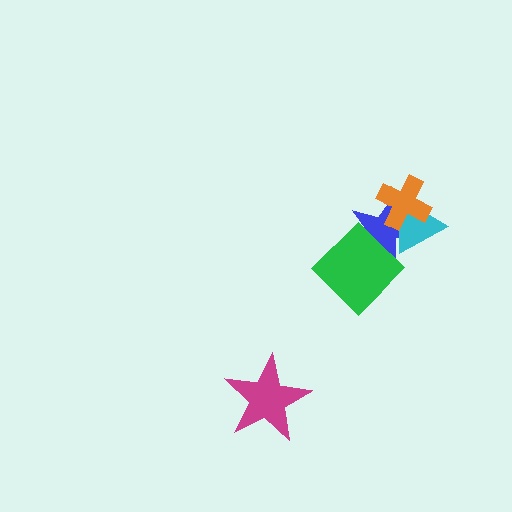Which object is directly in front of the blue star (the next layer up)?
The green diamond is directly in front of the blue star.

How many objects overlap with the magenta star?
0 objects overlap with the magenta star.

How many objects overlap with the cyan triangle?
2 objects overlap with the cyan triangle.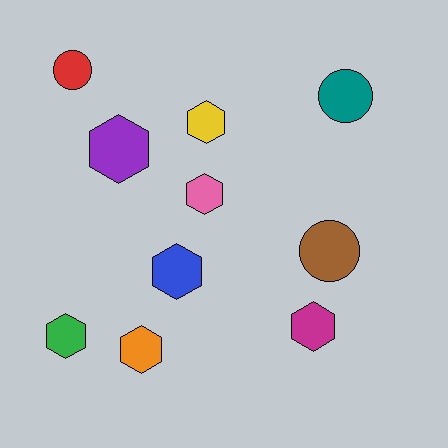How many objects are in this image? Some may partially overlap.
There are 10 objects.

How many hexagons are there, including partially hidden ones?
There are 7 hexagons.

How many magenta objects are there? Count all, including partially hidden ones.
There is 1 magenta object.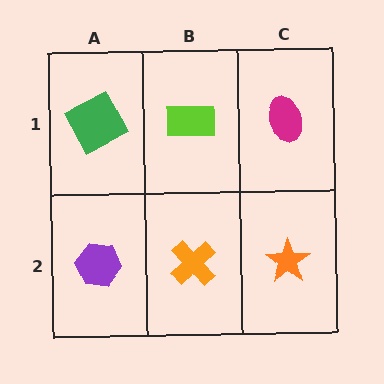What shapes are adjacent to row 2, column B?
A lime rectangle (row 1, column B), a purple hexagon (row 2, column A), an orange star (row 2, column C).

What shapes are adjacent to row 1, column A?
A purple hexagon (row 2, column A), a lime rectangle (row 1, column B).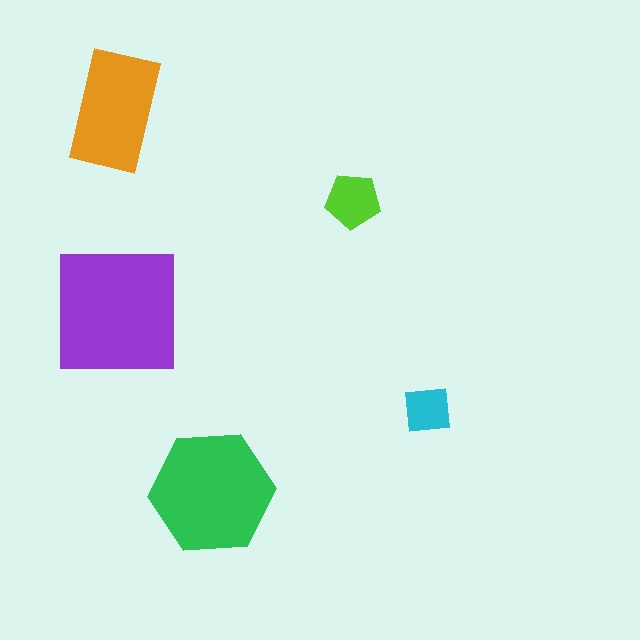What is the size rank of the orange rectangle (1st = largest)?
3rd.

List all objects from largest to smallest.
The purple square, the green hexagon, the orange rectangle, the lime pentagon, the cyan square.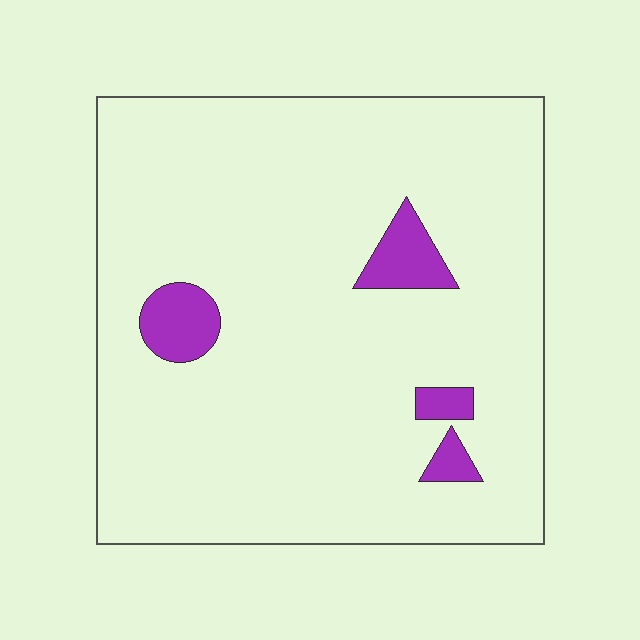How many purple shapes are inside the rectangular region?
4.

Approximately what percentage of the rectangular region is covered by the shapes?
Approximately 5%.